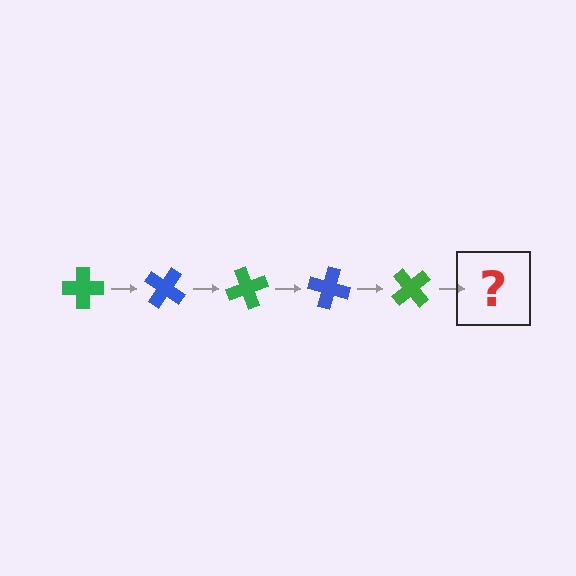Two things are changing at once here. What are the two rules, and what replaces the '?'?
The two rules are that it rotates 35 degrees each step and the color cycles through green and blue. The '?' should be a blue cross, rotated 175 degrees from the start.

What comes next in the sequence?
The next element should be a blue cross, rotated 175 degrees from the start.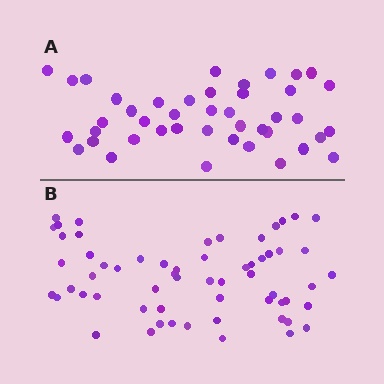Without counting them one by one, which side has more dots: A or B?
Region B (the bottom region) has more dots.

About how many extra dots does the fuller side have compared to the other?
Region B has approximately 15 more dots than region A.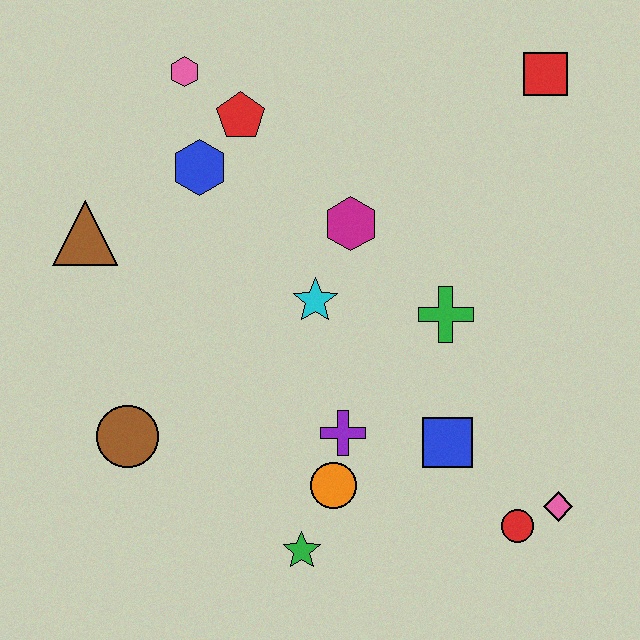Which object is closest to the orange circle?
The purple cross is closest to the orange circle.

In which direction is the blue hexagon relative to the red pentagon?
The blue hexagon is below the red pentagon.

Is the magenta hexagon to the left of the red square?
Yes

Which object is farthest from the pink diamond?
The pink hexagon is farthest from the pink diamond.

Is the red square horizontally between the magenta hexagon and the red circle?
No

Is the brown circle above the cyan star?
No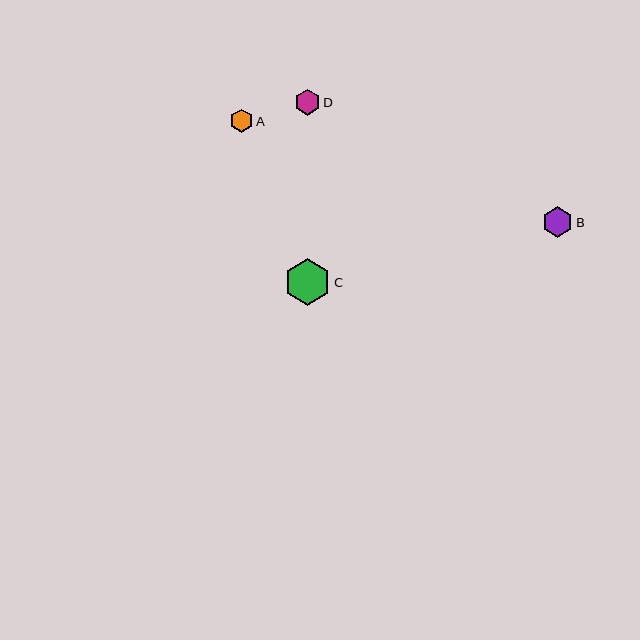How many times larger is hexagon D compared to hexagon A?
Hexagon D is approximately 1.1 times the size of hexagon A.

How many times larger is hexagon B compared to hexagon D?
Hexagon B is approximately 1.2 times the size of hexagon D.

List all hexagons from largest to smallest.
From largest to smallest: C, B, D, A.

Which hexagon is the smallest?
Hexagon A is the smallest with a size of approximately 23 pixels.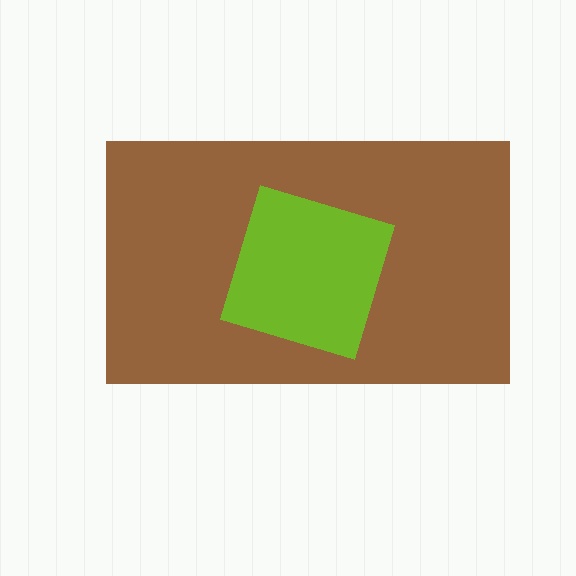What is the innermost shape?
The lime square.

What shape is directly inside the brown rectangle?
The lime square.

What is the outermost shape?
The brown rectangle.